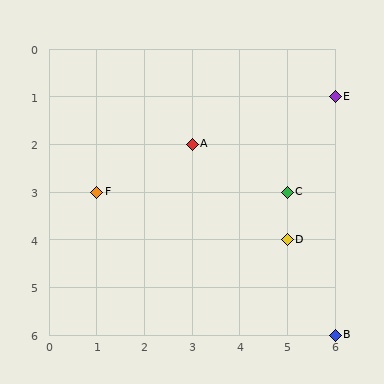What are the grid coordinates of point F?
Point F is at grid coordinates (1, 3).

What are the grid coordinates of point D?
Point D is at grid coordinates (5, 4).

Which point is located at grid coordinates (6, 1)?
Point E is at (6, 1).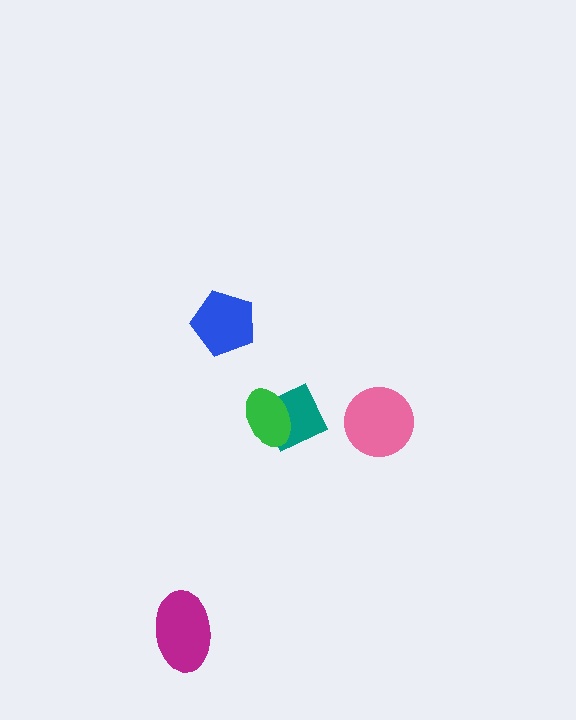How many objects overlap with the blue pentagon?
0 objects overlap with the blue pentagon.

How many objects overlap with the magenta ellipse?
0 objects overlap with the magenta ellipse.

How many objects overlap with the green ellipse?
1 object overlaps with the green ellipse.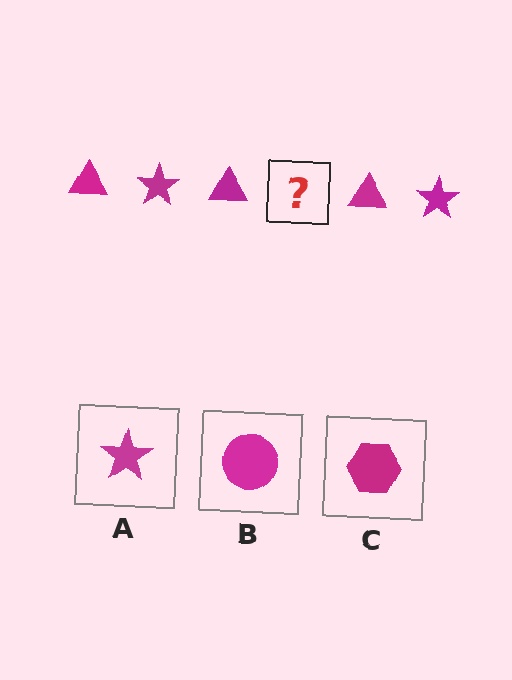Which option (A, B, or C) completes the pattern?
A.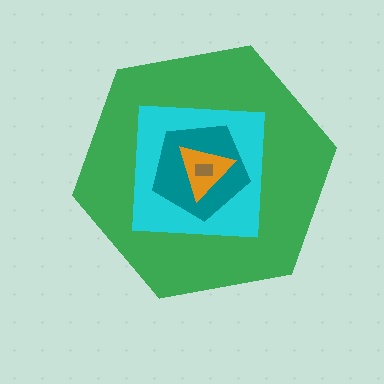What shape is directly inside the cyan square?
The teal pentagon.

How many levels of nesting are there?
5.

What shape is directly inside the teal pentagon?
The orange triangle.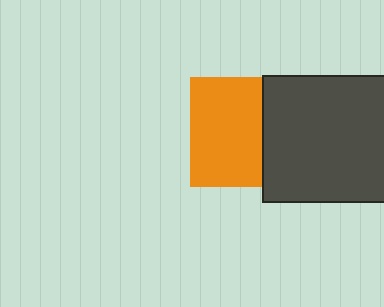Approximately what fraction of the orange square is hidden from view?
Roughly 36% of the orange square is hidden behind the dark gray square.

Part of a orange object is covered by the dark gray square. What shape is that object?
It is a square.